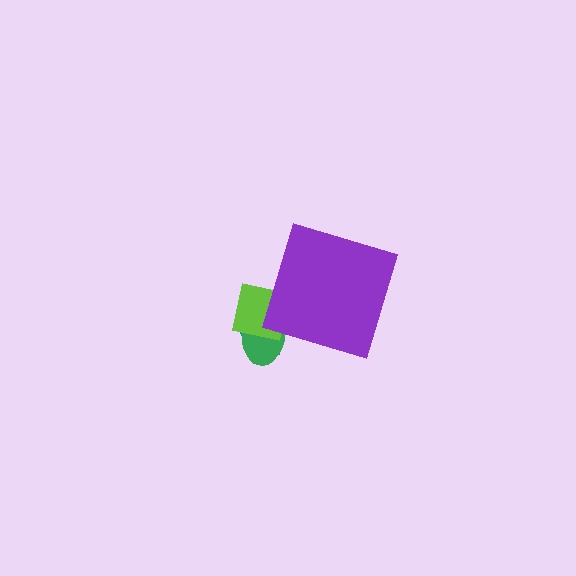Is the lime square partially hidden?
Yes, the lime square is partially hidden behind the purple diamond.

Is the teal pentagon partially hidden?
Yes, the teal pentagon is partially hidden behind the purple diamond.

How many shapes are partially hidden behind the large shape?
3 shapes are partially hidden.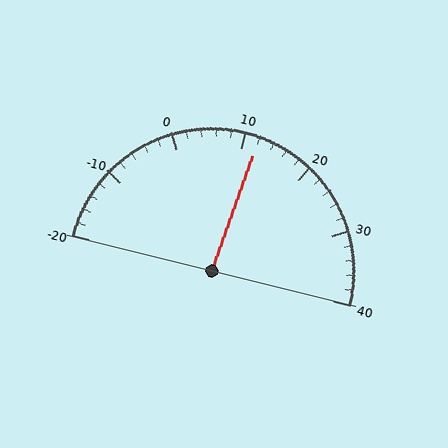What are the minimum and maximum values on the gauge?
The gauge ranges from -20 to 40.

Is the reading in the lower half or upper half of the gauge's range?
The reading is in the upper half of the range (-20 to 40).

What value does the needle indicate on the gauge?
The needle indicates approximately 12.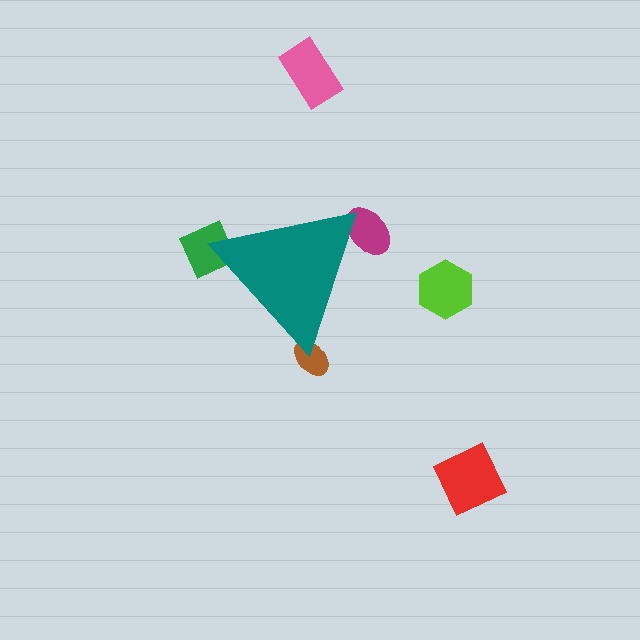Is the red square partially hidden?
No, the red square is fully visible.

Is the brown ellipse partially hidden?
Yes, the brown ellipse is partially hidden behind the teal triangle.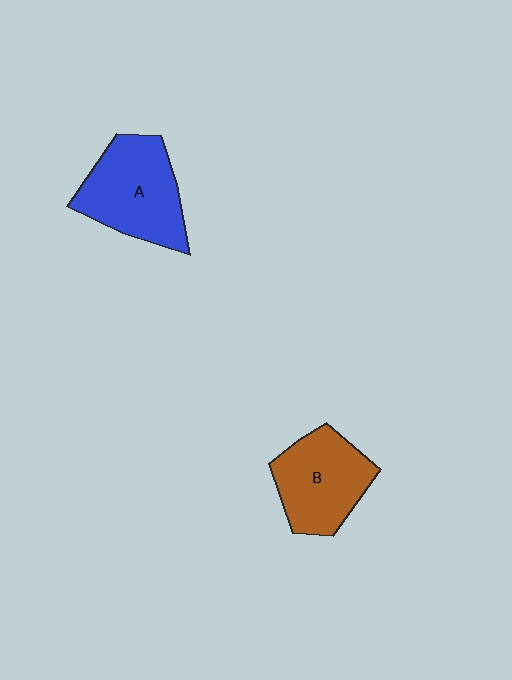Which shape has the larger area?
Shape A (blue).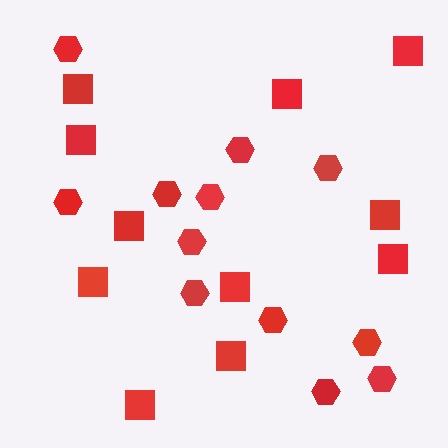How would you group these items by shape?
There are 2 groups: one group of squares (11) and one group of hexagons (12).